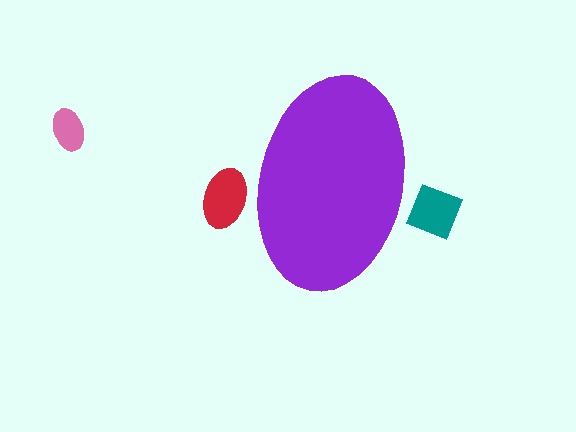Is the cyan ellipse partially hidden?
Yes, the cyan ellipse is partially hidden behind the purple ellipse.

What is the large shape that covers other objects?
A purple ellipse.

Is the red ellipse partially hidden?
Yes, the red ellipse is partially hidden behind the purple ellipse.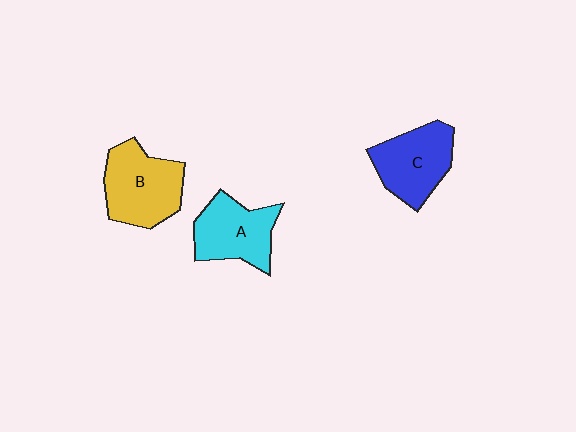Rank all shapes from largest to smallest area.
From largest to smallest: B (yellow), C (blue), A (cyan).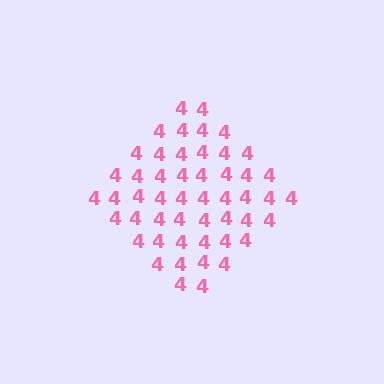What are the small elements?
The small elements are digit 4's.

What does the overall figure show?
The overall figure shows a diamond.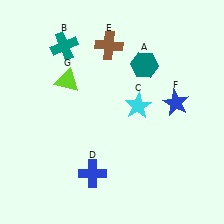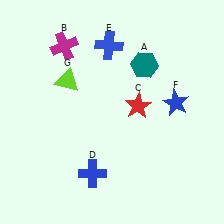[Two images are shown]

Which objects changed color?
B changed from teal to magenta. C changed from cyan to red. E changed from brown to blue.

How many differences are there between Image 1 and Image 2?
There are 3 differences between the two images.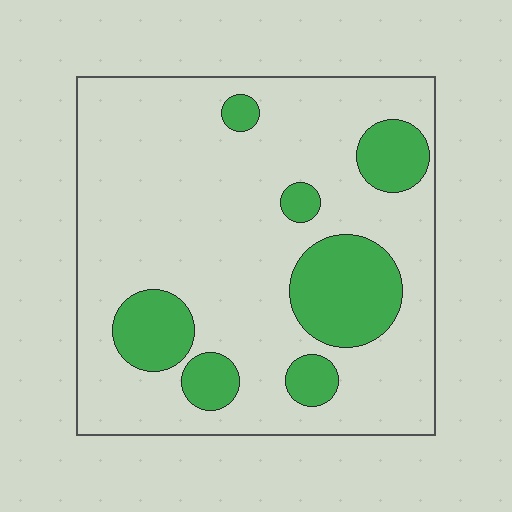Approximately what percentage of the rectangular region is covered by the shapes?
Approximately 20%.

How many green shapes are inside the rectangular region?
7.